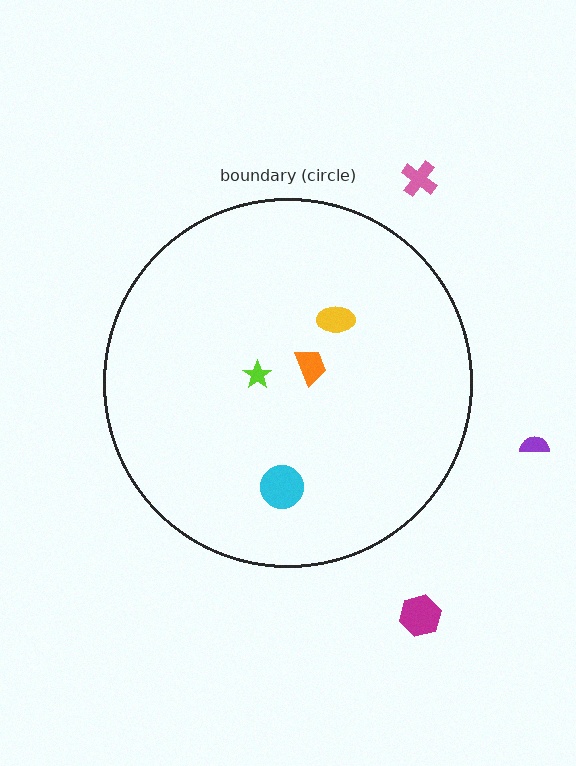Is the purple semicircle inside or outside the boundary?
Outside.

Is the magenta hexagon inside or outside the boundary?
Outside.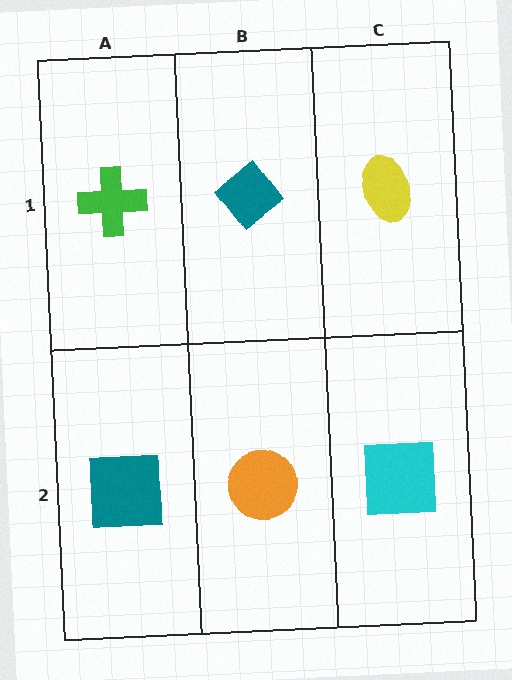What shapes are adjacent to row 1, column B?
An orange circle (row 2, column B), a green cross (row 1, column A), a yellow ellipse (row 1, column C).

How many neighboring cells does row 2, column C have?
2.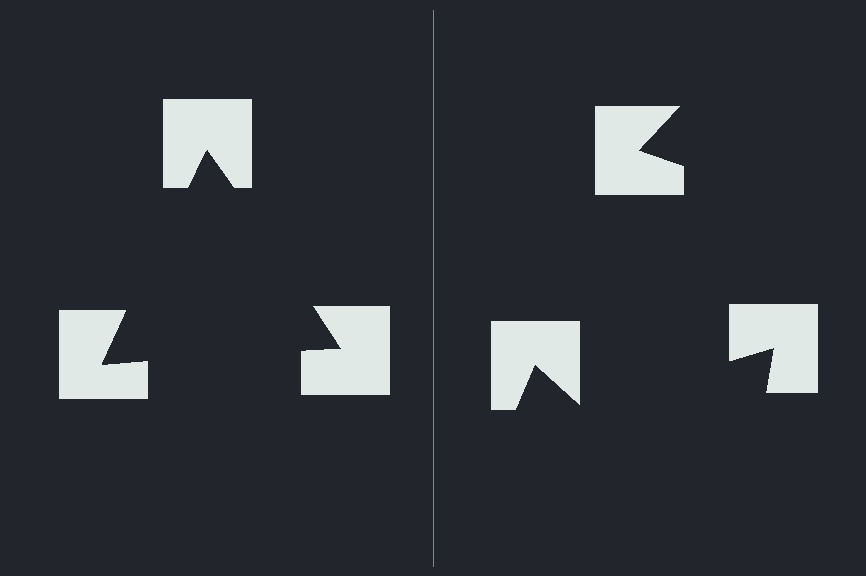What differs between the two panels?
The notched squares are positioned identically on both sides; only the wedge orientations differ. On the left they align to a triangle; on the right they are misaligned.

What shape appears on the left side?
An illusory triangle.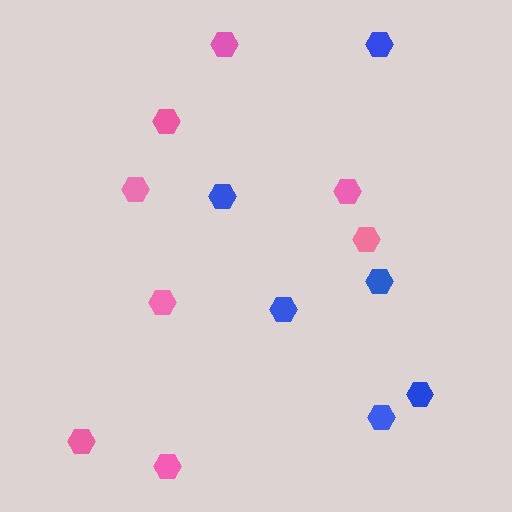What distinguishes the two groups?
There are 2 groups: one group of blue hexagons (6) and one group of pink hexagons (8).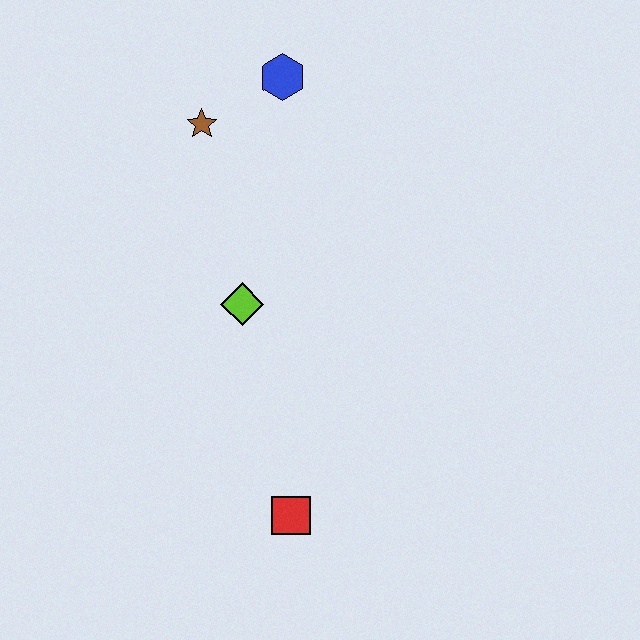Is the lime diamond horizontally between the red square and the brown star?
Yes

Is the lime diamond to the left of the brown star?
No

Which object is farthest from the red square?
The blue hexagon is farthest from the red square.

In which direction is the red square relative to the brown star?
The red square is below the brown star.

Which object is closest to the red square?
The lime diamond is closest to the red square.